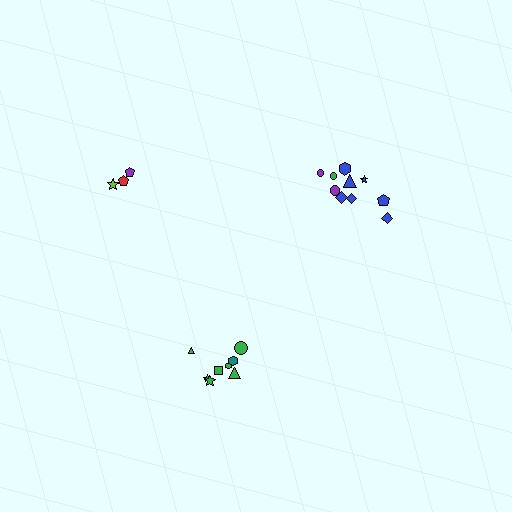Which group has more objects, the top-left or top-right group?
The top-right group.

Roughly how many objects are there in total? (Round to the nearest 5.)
Roughly 20 objects in total.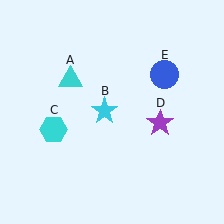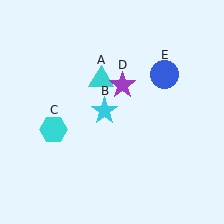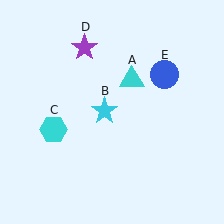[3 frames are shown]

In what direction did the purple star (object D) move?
The purple star (object D) moved up and to the left.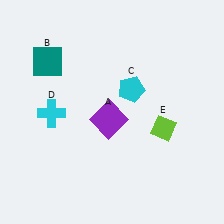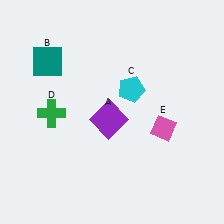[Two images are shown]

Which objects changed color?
D changed from cyan to green. E changed from lime to pink.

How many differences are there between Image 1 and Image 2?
There are 2 differences between the two images.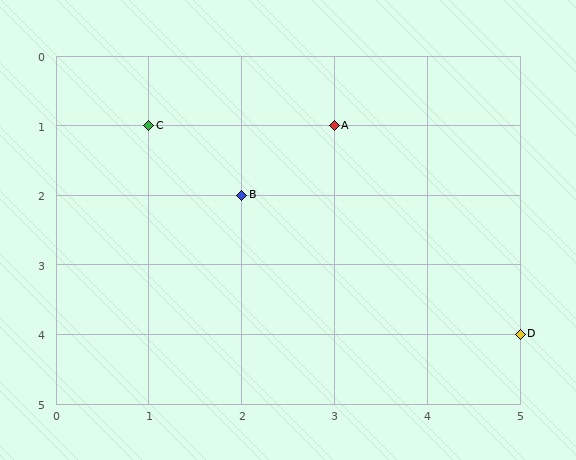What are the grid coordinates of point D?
Point D is at grid coordinates (5, 4).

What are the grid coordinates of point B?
Point B is at grid coordinates (2, 2).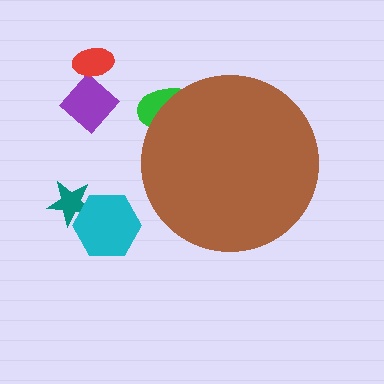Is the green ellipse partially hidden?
Yes, the green ellipse is partially hidden behind the brown circle.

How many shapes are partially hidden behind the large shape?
1 shape is partially hidden.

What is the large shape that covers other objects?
A brown circle.